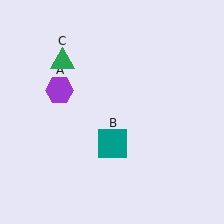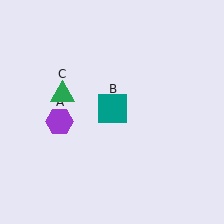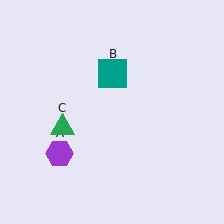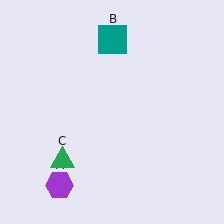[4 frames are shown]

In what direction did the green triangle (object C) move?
The green triangle (object C) moved down.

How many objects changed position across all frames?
3 objects changed position: purple hexagon (object A), teal square (object B), green triangle (object C).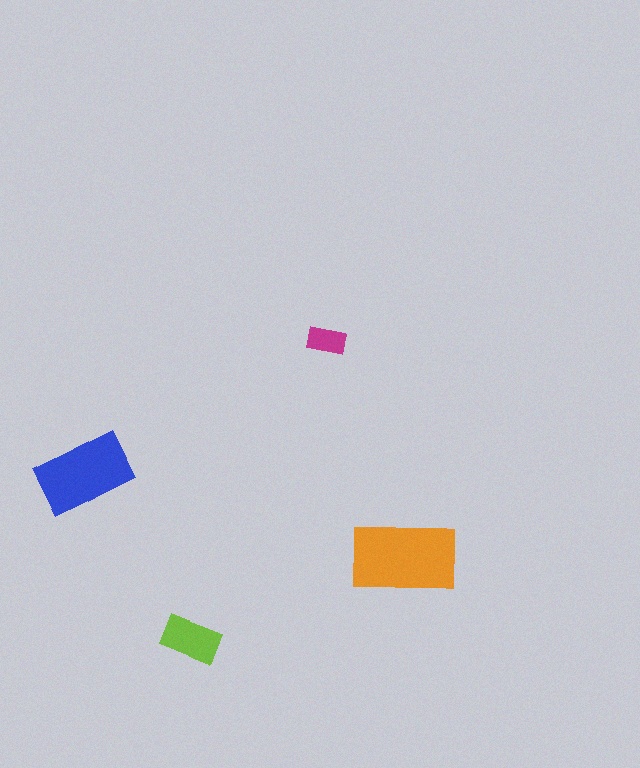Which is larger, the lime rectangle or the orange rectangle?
The orange one.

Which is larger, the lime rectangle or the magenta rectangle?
The lime one.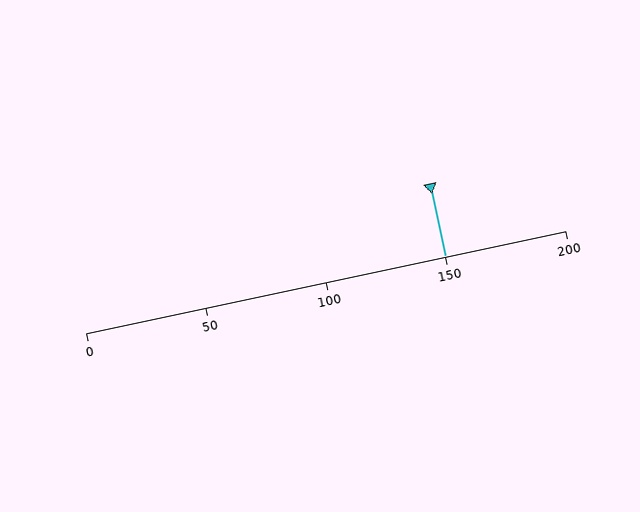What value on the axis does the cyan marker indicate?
The marker indicates approximately 150.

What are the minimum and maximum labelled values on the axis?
The axis runs from 0 to 200.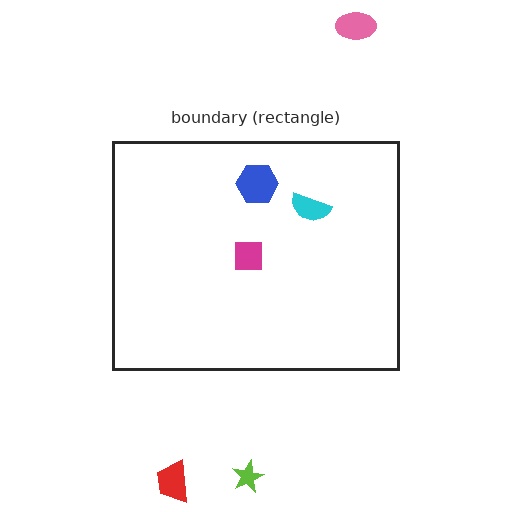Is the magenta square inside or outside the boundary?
Inside.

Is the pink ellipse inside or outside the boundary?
Outside.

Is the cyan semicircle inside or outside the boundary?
Inside.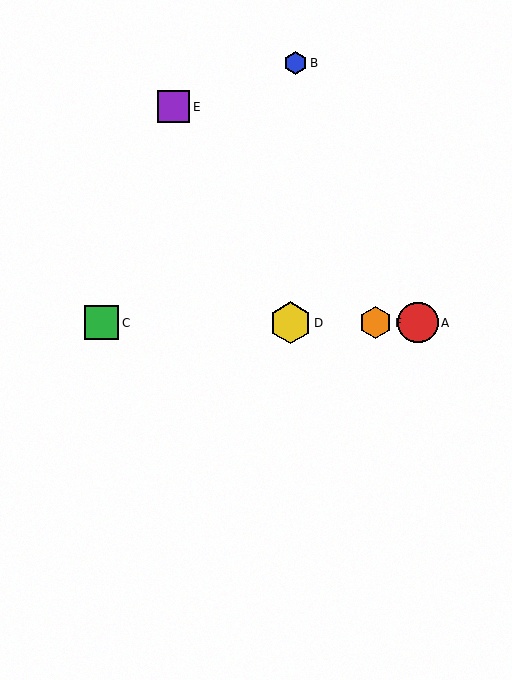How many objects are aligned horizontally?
4 objects (A, C, D, F) are aligned horizontally.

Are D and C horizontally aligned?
Yes, both are at y≈323.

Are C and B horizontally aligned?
No, C is at y≈323 and B is at y≈63.